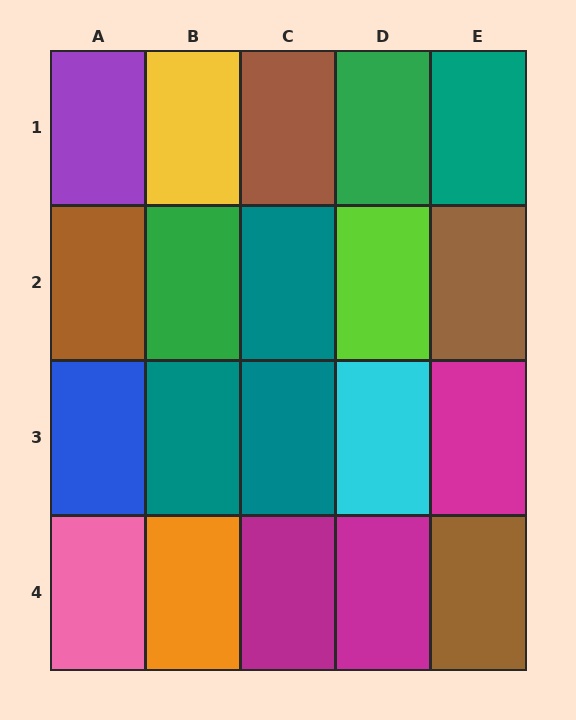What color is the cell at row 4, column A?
Pink.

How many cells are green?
2 cells are green.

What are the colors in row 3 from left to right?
Blue, teal, teal, cyan, magenta.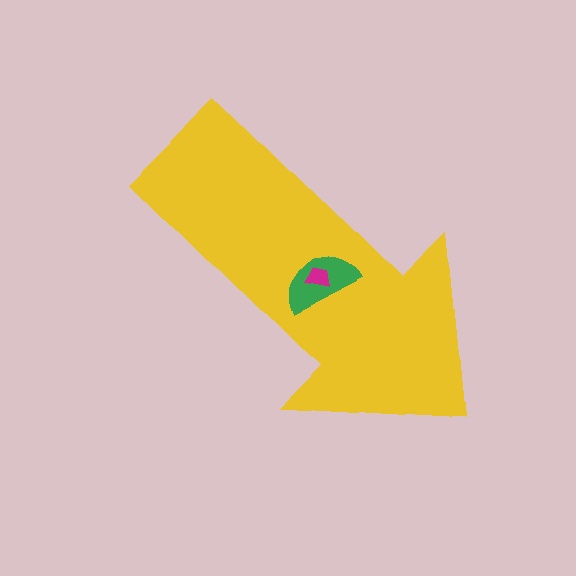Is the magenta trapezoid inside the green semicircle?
Yes.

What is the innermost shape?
The magenta trapezoid.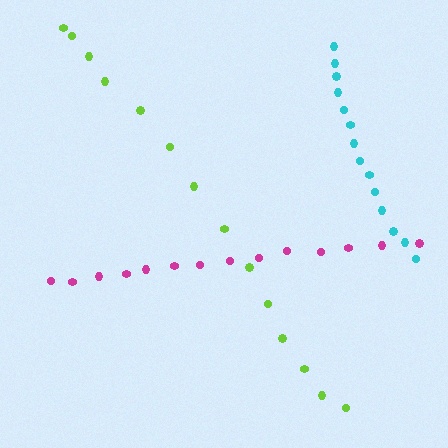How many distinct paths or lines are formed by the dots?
There are 3 distinct paths.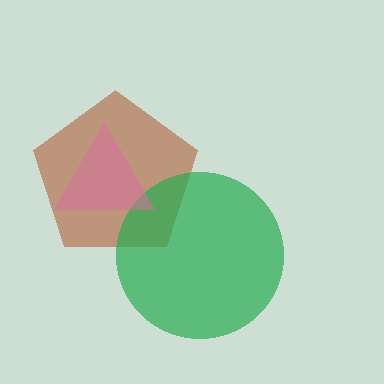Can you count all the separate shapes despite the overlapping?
Yes, there are 3 separate shapes.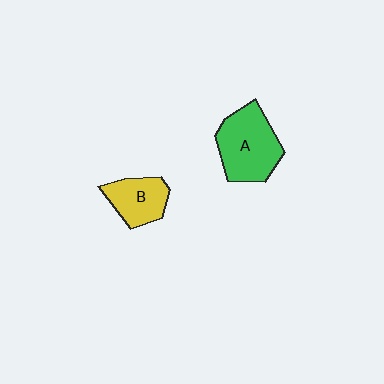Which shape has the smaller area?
Shape B (yellow).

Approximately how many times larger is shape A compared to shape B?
Approximately 1.6 times.